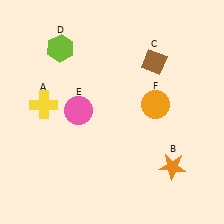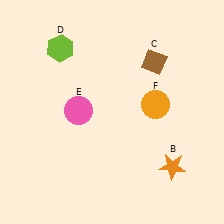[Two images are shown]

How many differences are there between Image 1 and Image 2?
There is 1 difference between the two images.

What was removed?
The yellow cross (A) was removed in Image 2.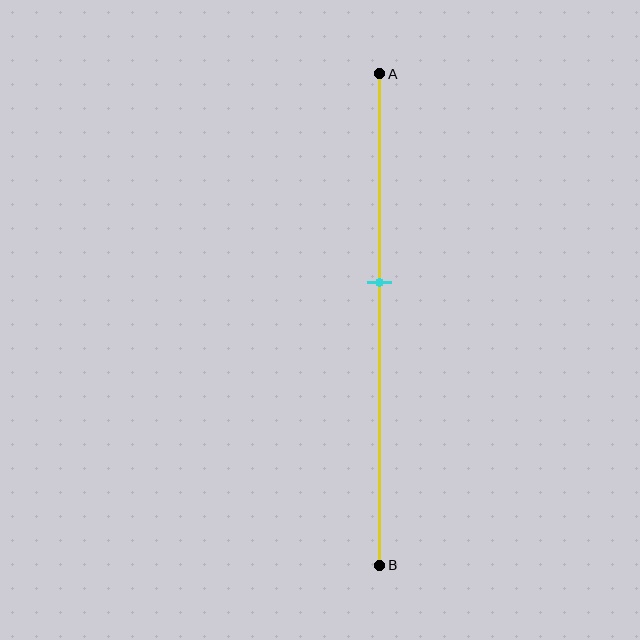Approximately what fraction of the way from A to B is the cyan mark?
The cyan mark is approximately 40% of the way from A to B.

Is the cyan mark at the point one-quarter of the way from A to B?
No, the mark is at about 40% from A, not at the 25% one-quarter point.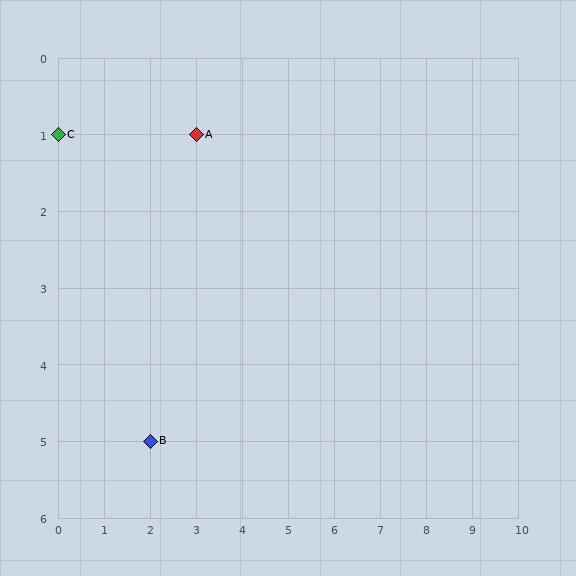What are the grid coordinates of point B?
Point B is at grid coordinates (2, 5).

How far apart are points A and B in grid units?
Points A and B are 1 column and 4 rows apart (about 4.1 grid units diagonally).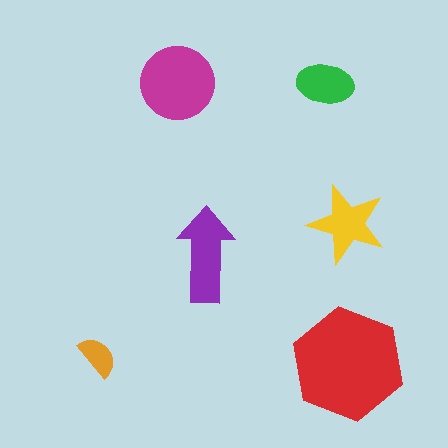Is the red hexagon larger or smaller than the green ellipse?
Larger.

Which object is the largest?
The red hexagon.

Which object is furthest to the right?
The red hexagon is rightmost.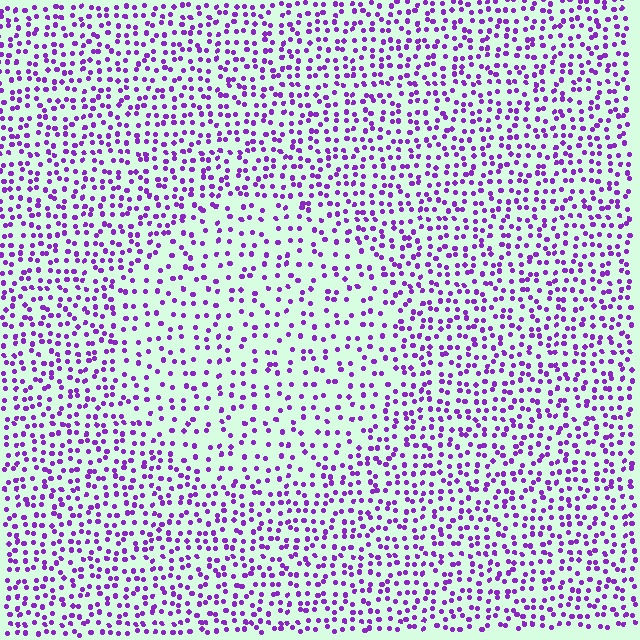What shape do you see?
I see a circle.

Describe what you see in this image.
The image contains small purple elements arranged at two different densities. A circle-shaped region is visible where the elements are less densely packed than the surrounding area.